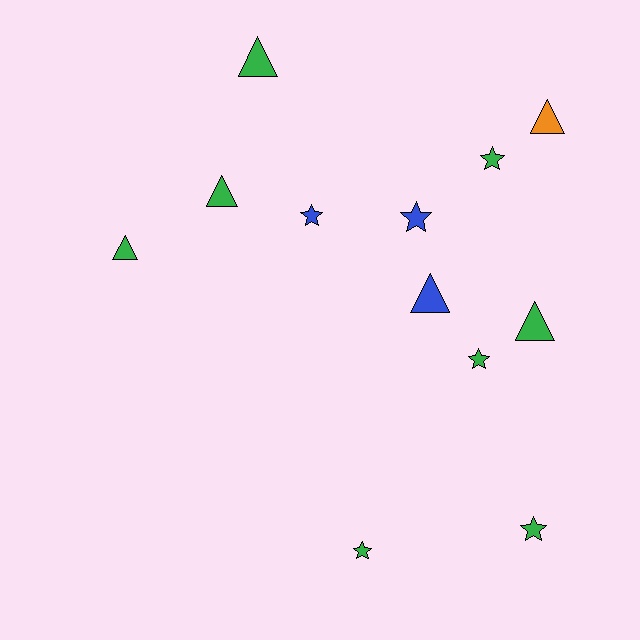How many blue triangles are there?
There is 1 blue triangle.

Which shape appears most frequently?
Star, with 6 objects.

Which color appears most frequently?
Green, with 8 objects.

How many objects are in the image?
There are 12 objects.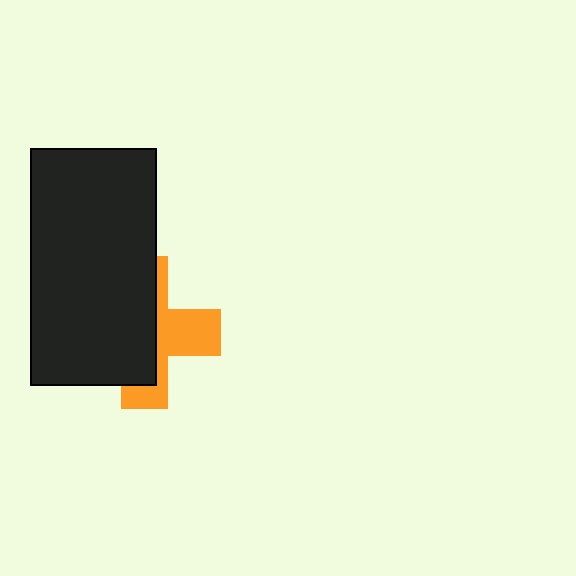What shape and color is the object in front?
The object in front is a black rectangle.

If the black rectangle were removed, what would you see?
You would see the complete orange cross.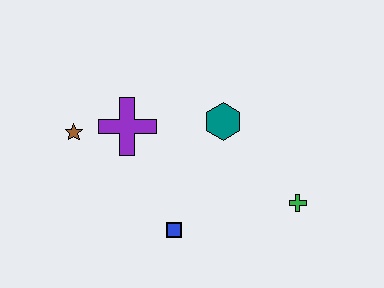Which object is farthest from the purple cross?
The green cross is farthest from the purple cross.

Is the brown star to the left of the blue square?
Yes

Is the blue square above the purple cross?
No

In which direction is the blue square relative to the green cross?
The blue square is to the left of the green cross.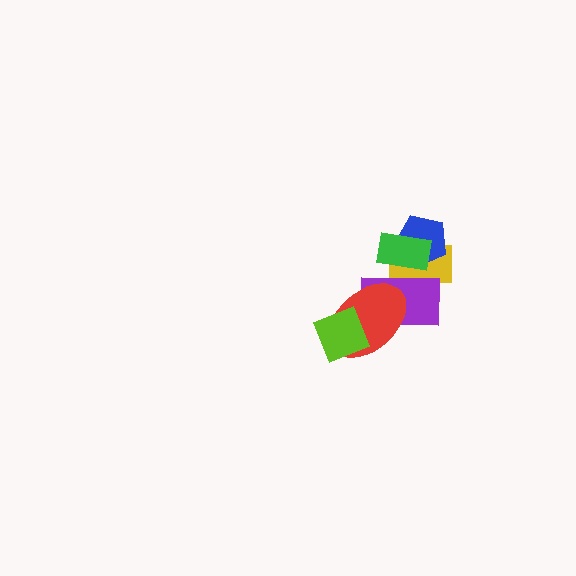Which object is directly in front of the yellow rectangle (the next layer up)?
The purple rectangle is directly in front of the yellow rectangle.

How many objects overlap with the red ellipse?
2 objects overlap with the red ellipse.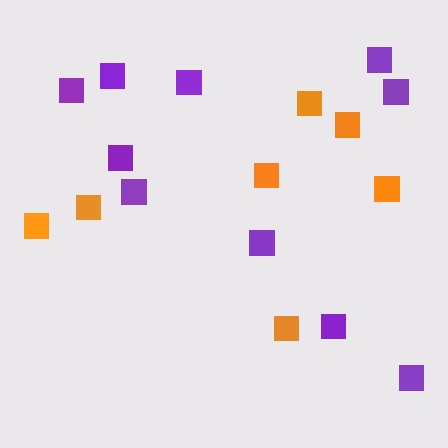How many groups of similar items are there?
There are 2 groups: one group of orange squares (7) and one group of purple squares (10).